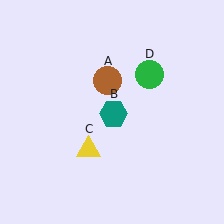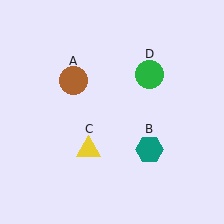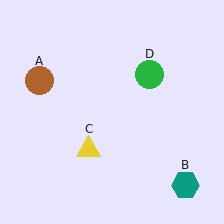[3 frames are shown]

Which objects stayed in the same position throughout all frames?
Yellow triangle (object C) and green circle (object D) remained stationary.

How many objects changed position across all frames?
2 objects changed position: brown circle (object A), teal hexagon (object B).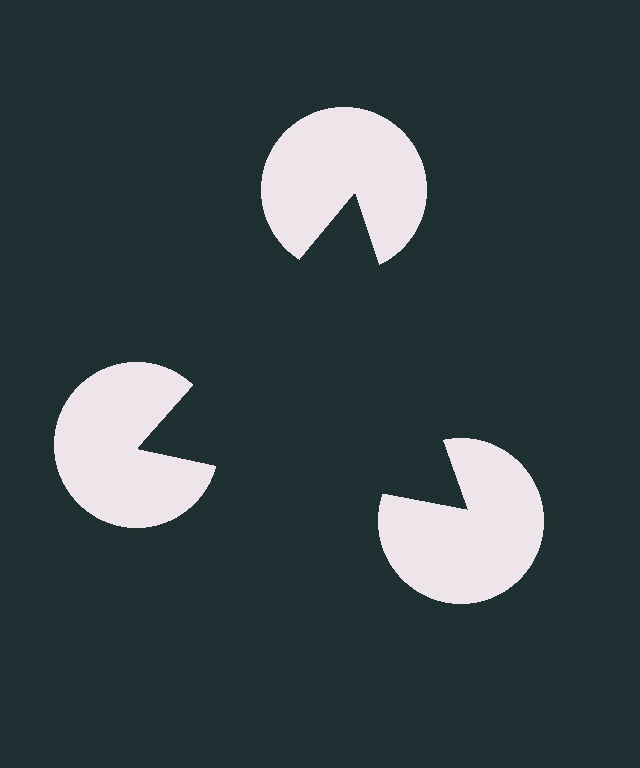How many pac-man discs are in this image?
There are 3 — one at each vertex of the illusory triangle.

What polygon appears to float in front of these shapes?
An illusory triangle — its edges are inferred from the aligned wedge cuts in the pac-man discs, not physically drawn.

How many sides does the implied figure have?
3 sides.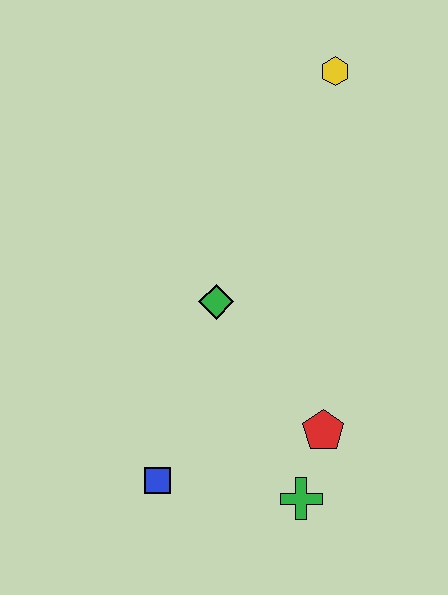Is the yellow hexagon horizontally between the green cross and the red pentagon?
No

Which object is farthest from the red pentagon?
The yellow hexagon is farthest from the red pentagon.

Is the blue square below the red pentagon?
Yes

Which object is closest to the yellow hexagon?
The green diamond is closest to the yellow hexagon.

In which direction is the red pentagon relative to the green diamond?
The red pentagon is below the green diamond.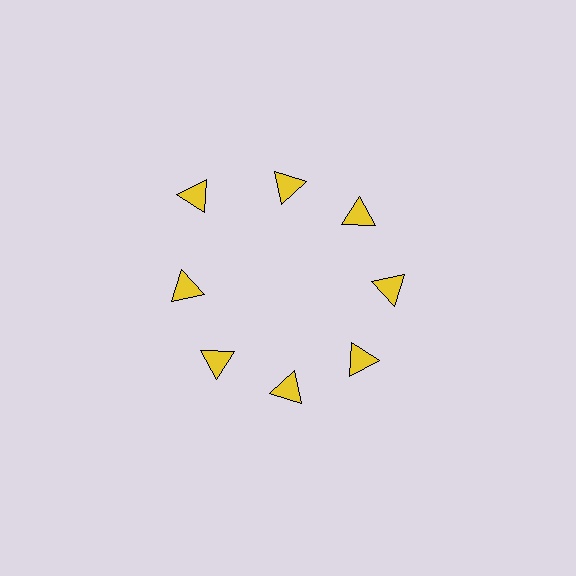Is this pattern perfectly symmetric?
No. The 8 yellow triangles are arranged in a ring, but one element near the 10 o'clock position is pushed outward from the center, breaking the 8-fold rotational symmetry.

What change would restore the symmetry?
The symmetry would be restored by moving it inward, back onto the ring so that all 8 triangles sit at equal angles and equal distance from the center.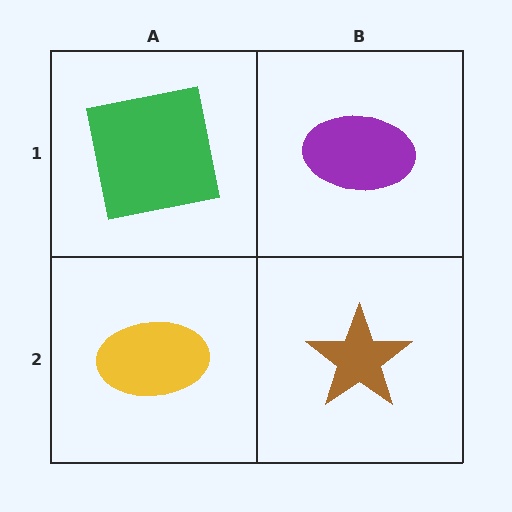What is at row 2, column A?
A yellow ellipse.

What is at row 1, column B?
A purple ellipse.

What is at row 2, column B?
A brown star.